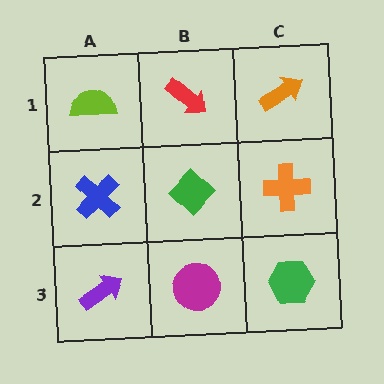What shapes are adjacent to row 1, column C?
An orange cross (row 2, column C), a red arrow (row 1, column B).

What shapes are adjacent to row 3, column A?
A blue cross (row 2, column A), a magenta circle (row 3, column B).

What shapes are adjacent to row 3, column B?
A green diamond (row 2, column B), a purple arrow (row 3, column A), a green hexagon (row 3, column C).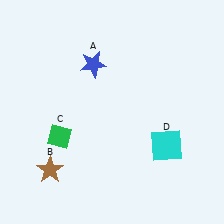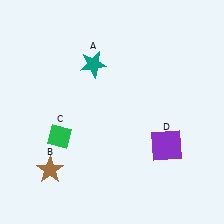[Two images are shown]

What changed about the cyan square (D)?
In Image 1, D is cyan. In Image 2, it changed to purple.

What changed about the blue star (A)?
In Image 1, A is blue. In Image 2, it changed to teal.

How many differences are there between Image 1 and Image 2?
There are 2 differences between the two images.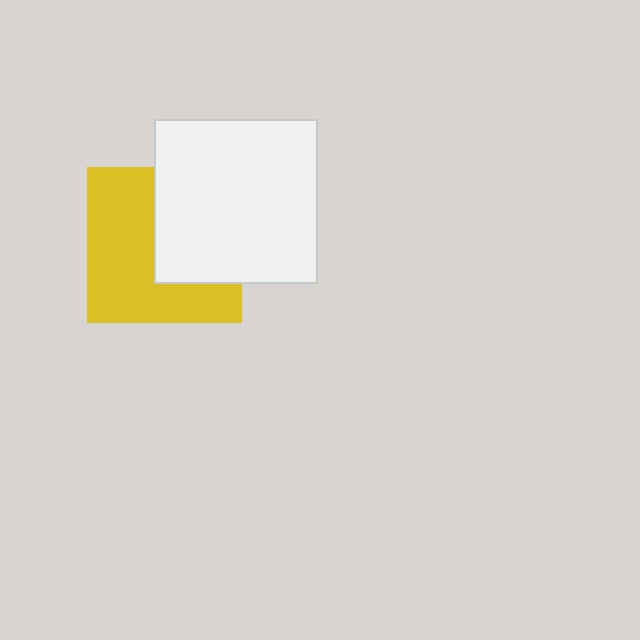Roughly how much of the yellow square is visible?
About half of it is visible (roughly 58%).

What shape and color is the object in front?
The object in front is a white square.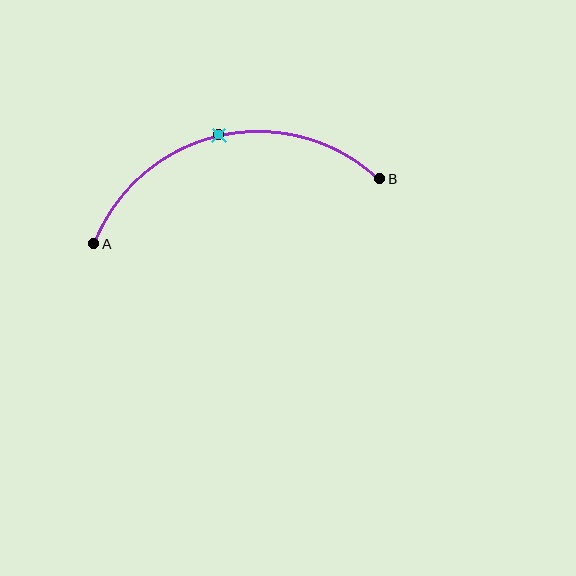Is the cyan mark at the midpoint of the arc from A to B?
Yes. The cyan mark lies on the arc at equal arc-length from both A and B — it is the arc midpoint.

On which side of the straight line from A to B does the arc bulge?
The arc bulges above the straight line connecting A and B.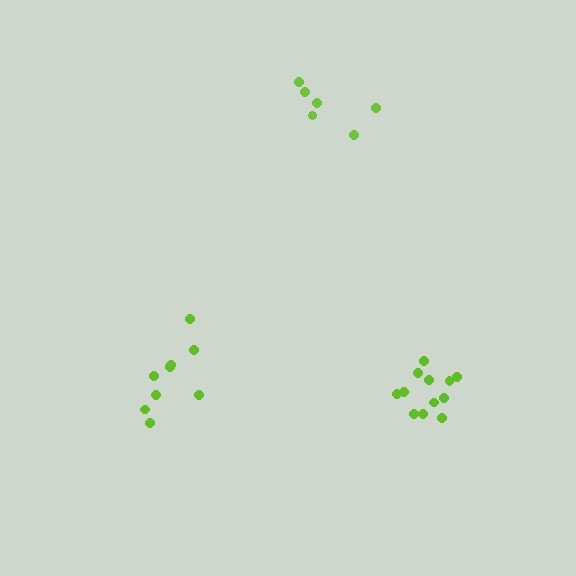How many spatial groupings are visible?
There are 3 spatial groupings.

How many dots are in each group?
Group 1: 6 dots, Group 2: 9 dots, Group 3: 12 dots (27 total).